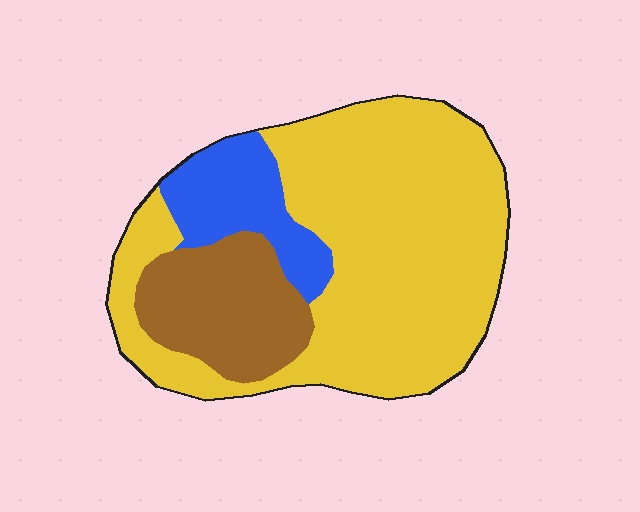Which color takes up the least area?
Blue, at roughly 15%.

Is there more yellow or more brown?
Yellow.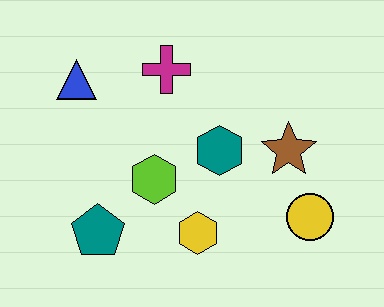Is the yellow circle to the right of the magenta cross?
Yes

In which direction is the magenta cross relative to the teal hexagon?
The magenta cross is above the teal hexagon.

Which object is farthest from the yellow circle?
The blue triangle is farthest from the yellow circle.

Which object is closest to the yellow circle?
The brown star is closest to the yellow circle.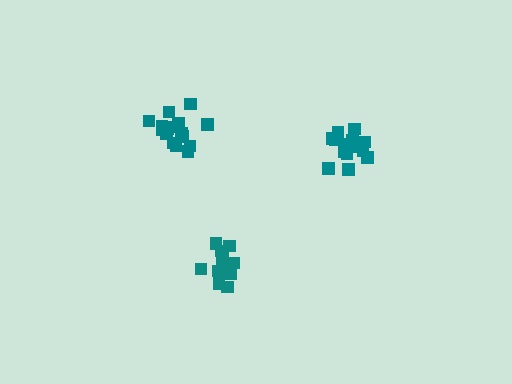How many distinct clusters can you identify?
There are 3 distinct clusters.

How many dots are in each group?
Group 1: 16 dots, Group 2: 17 dots, Group 3: 15 dots (48 total).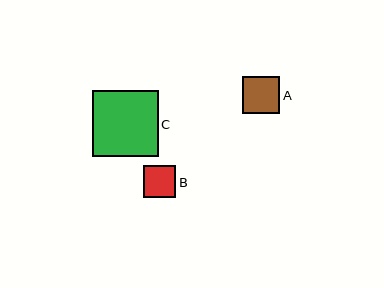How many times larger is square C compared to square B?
Square C is approximately 2.1 times the size of square B.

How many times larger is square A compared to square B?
Square A is approximately 1.2 times the size of square B.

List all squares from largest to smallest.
From largest to smallest: C, A, B.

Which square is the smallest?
Square B is the smallest with a size of approximately 32 pixels.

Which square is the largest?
Square C is the largest with a size of approximately 66 pixels.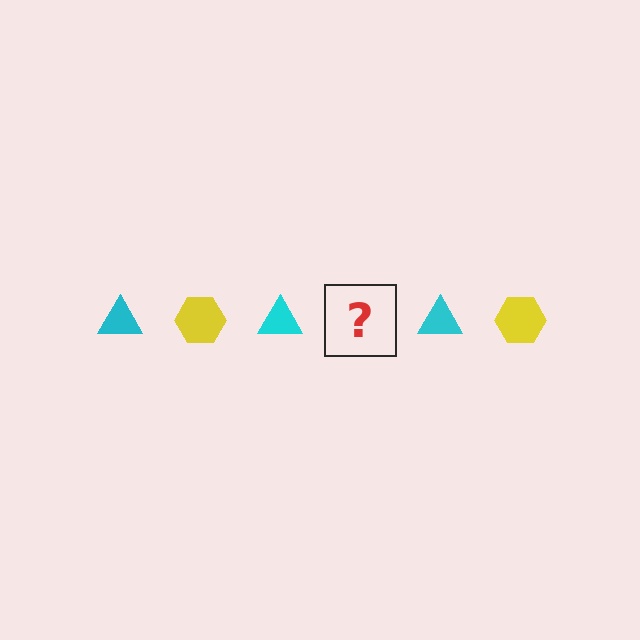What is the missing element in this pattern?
The missing element is a yellow hexagon.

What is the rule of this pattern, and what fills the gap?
The rule is that the pattern alternates between cyan triangle and yellow hexagon. The gap should be filled with a yellow hexagon.